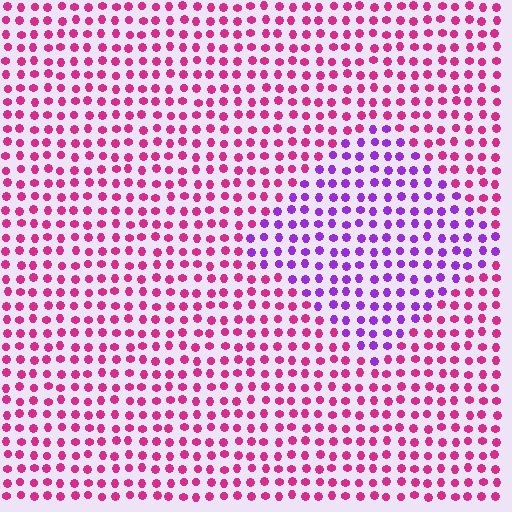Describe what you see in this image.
The image is filled with small magenta elements in a uniform arrangement. A diamond-shaped region is visible where the elements are tinted to a slightly different hue, forming a subtle color boundary.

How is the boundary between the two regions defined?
The boundary is defined purely by a slight shift in hue (about 49 degrees). Spacing, size, and orientation are identical on both sides.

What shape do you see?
I see a diamond.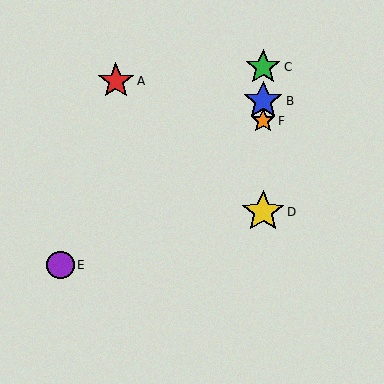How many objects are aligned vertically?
4 objects (B, C, D, F) are aligned vertically.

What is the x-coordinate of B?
Object B is at x≈263.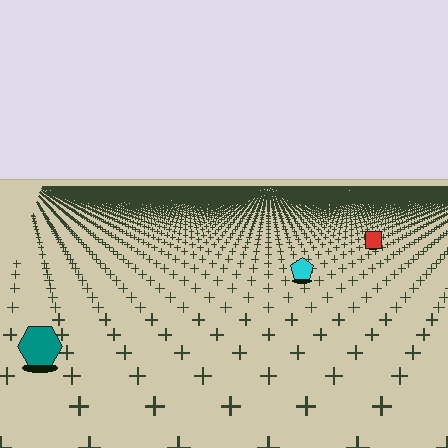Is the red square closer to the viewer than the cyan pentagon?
No. The cyan pentagon is closer — you can tell from the texture gradient: the ground texture is coarser near it.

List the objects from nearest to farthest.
From nearest to farthest: the teal hexagon, the cyan pentagon, the red square.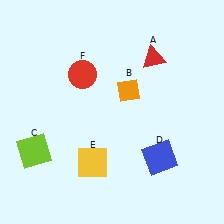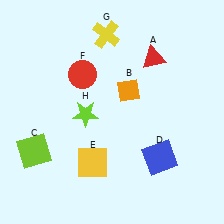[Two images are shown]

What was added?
A yellow cross (G), a lime star (H) were added in Image 2.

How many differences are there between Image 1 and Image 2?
There are 2 differences between the two images.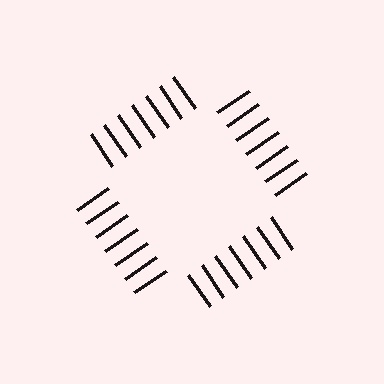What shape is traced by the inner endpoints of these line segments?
An illusory square — the line segments terminate on its edges but no continuous stroke is drawn.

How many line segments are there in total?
28 — 7 along each of the 4 edges.